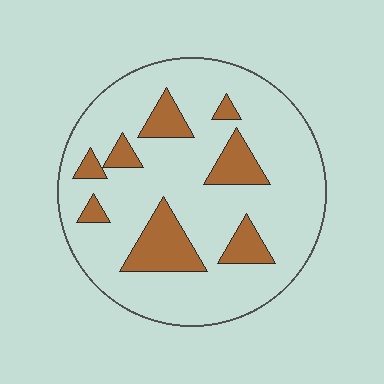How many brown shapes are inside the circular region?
8.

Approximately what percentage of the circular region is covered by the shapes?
Approximately 20%.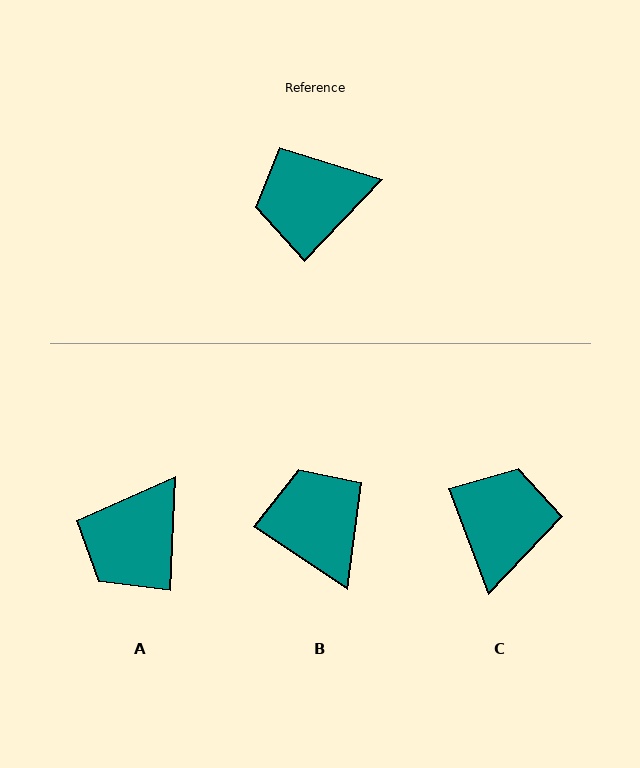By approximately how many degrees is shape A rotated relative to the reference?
Approximately 41 degrees counter-clockwise.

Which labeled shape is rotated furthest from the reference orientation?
C, about 116 degrees away.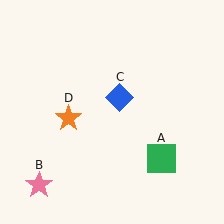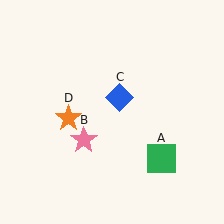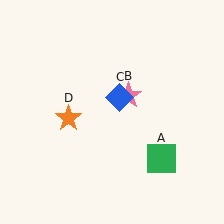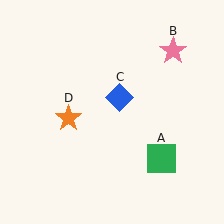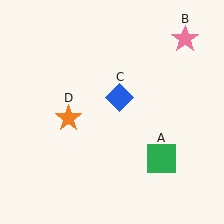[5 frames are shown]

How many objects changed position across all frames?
1 object changed position: pink star (object B).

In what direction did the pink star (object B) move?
The pink star (object B) moved up and to the right.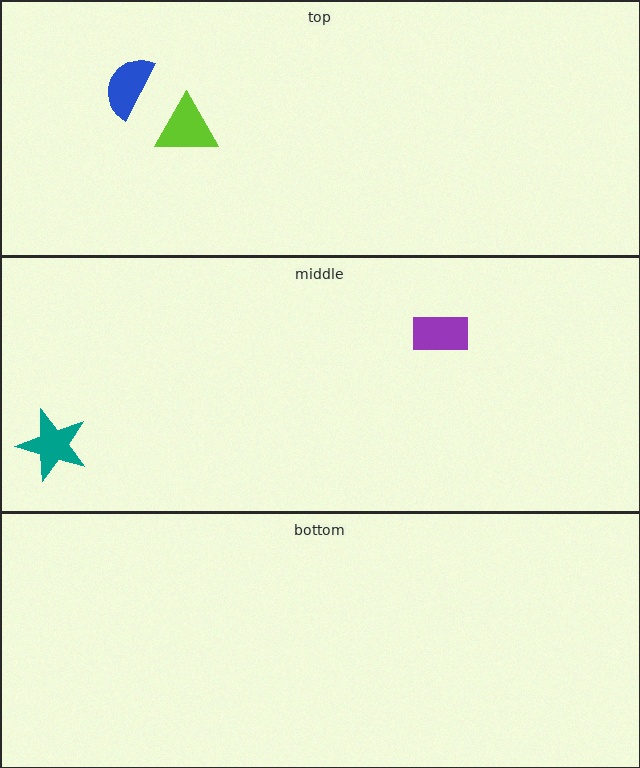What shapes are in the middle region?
The purple rectangle, the teal star.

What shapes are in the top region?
The lime triangle, the blue semicircle.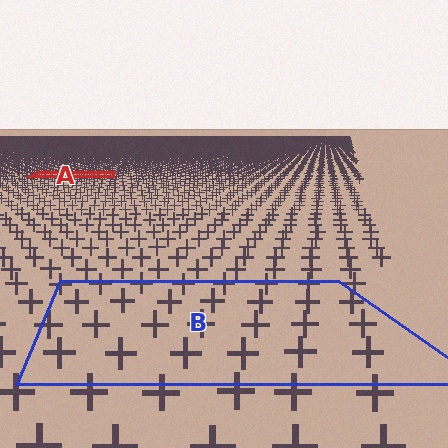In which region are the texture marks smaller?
The texture marks are smaller in region A, because it is farther away.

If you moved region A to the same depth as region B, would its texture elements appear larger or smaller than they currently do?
They would appear larger. At a closer depth, the same texture elements are projected at a bigger on-screen size.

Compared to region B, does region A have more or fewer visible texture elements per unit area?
Region A has more texture elements per unit area — they are packed more densely because it is farther away.